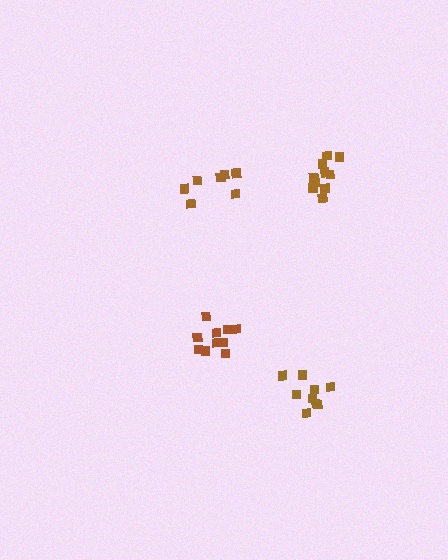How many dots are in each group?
Group 1: 7 dots, Group 2: 11 dots, Group 3: 9 dots, Group 4: 10 dots (37 total).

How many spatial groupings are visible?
There are 4 spatial groupings.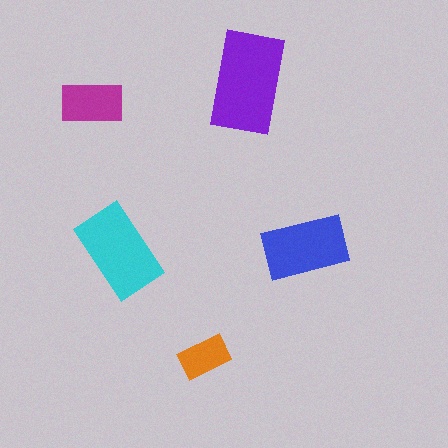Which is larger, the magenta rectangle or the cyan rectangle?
The cyan one.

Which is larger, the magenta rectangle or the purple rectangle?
The purple one.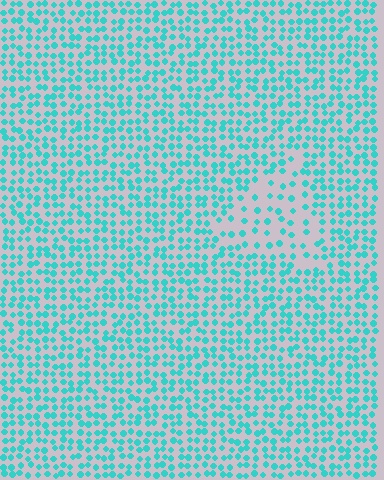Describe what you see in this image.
The image contains small cyan elements arranged at two different densities. A triangle-shaped region is visible where the elements are less densely packed than the surrounding area.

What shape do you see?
I see a triangle.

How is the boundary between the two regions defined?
The boundary is defined by a change in element density (approximately 2.0x ratio). All elements are the same color, size, and shape.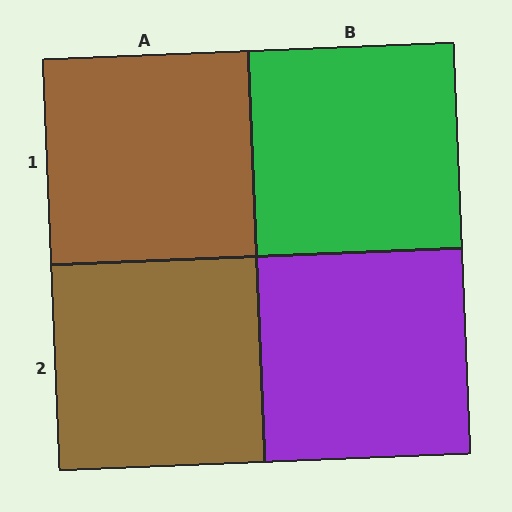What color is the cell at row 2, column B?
Purple.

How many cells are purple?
1 cell is purple.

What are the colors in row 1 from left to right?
Brown, green.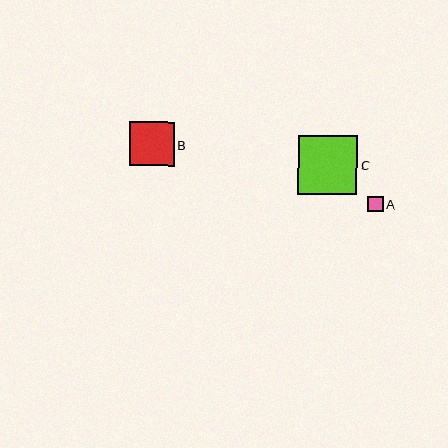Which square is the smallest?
Square A is the smallest with a size of approximately 15 pixels.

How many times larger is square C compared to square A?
Square C is approximately 3.8 times the size of square A.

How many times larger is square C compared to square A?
Square C is approximately 3.8 times the size of square A.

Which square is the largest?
Square C is the largest with a size of approximately 59 pixels.